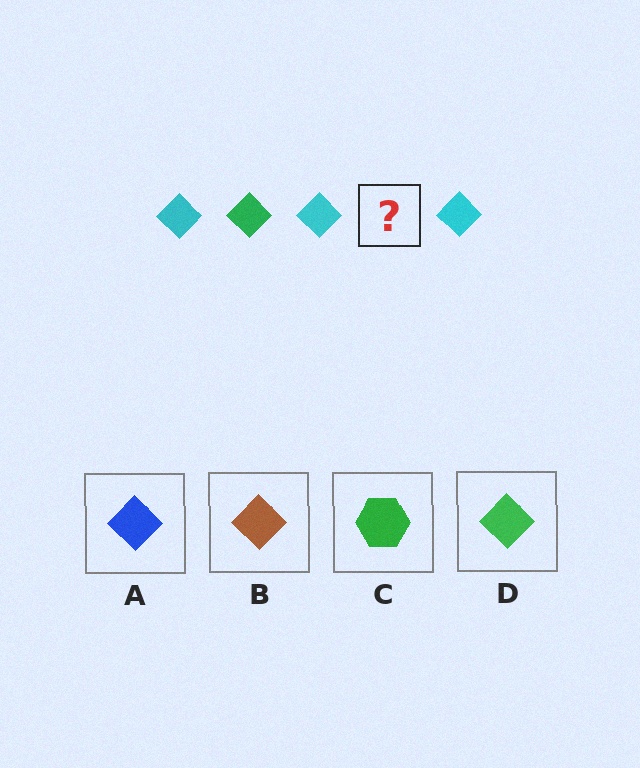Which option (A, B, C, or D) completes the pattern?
D.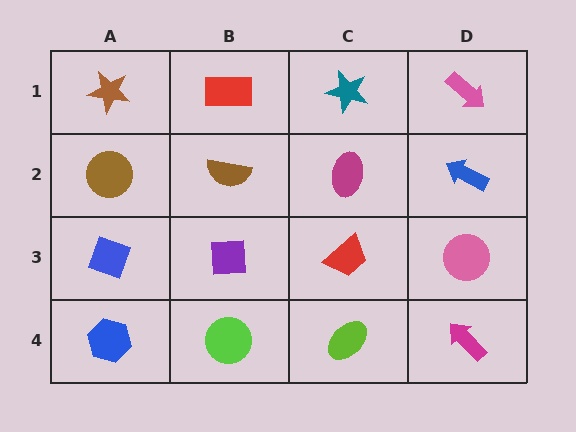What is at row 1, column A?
A brown star.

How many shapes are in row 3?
4 shapes.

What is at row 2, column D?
A blue arrow.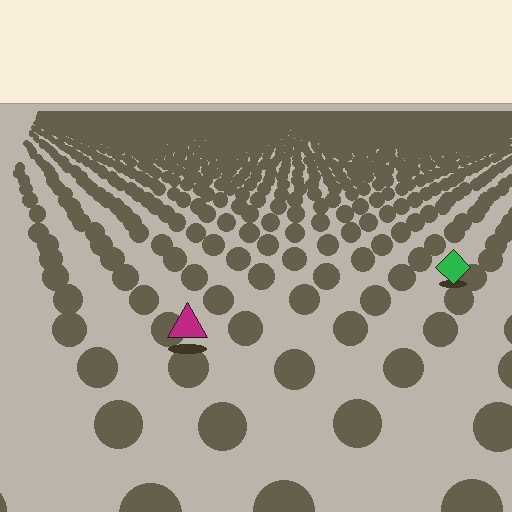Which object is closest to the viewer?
The magenta triangle is closest. The texture marks near it are larger and more spread out.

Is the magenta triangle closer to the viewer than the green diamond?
Yes. The magenta triangle is closer — you can tell from the texture gradient: the ground texture is coarser near it.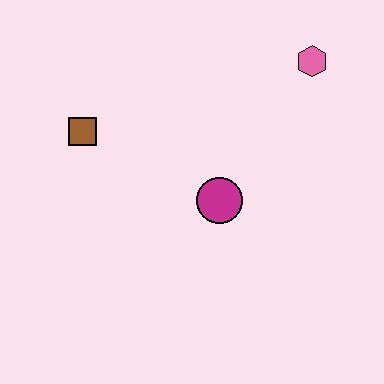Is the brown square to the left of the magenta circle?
Yes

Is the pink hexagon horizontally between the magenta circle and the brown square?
No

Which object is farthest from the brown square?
The pink hexagon is farthest from the brown square.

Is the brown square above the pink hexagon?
No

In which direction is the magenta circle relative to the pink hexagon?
The magenta circle is below the pink hexagon.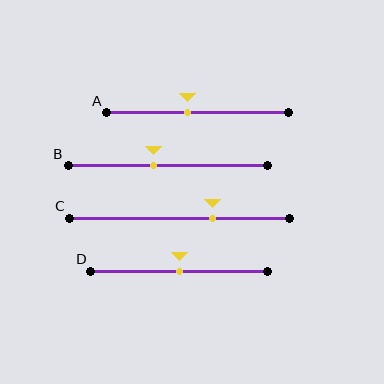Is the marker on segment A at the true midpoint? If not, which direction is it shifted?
No, the marker on segment A is shifted to the left by about 5% of the segment length.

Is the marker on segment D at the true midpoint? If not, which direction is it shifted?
Yes, the marker on segment D is at the true midpoint.